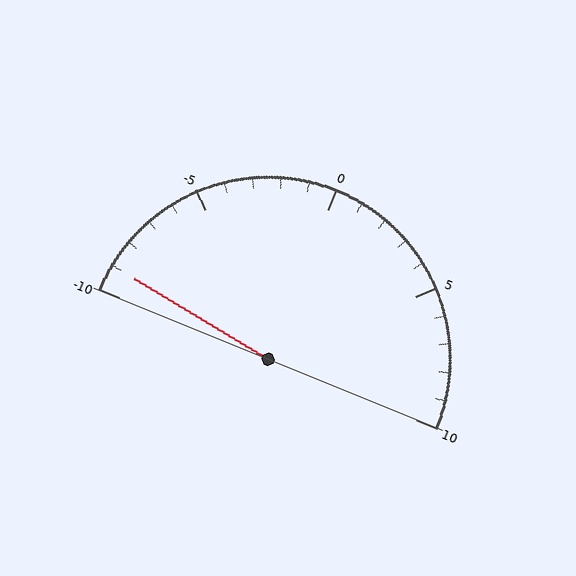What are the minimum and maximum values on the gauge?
The gauge ranges from -10 to 10.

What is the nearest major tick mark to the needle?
The nearest major tick mark is -10.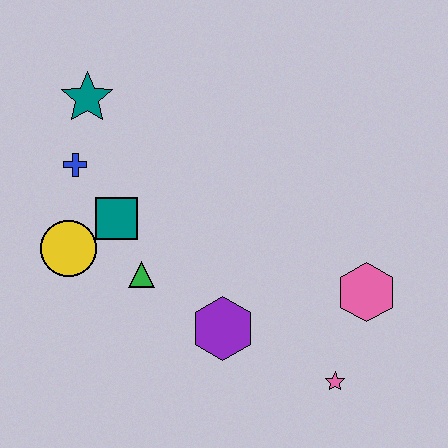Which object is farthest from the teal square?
The pink star is farthest from the teal square.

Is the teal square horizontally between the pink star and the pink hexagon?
No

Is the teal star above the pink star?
Yes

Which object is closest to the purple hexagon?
The green triangle is closest to the purple hexagon.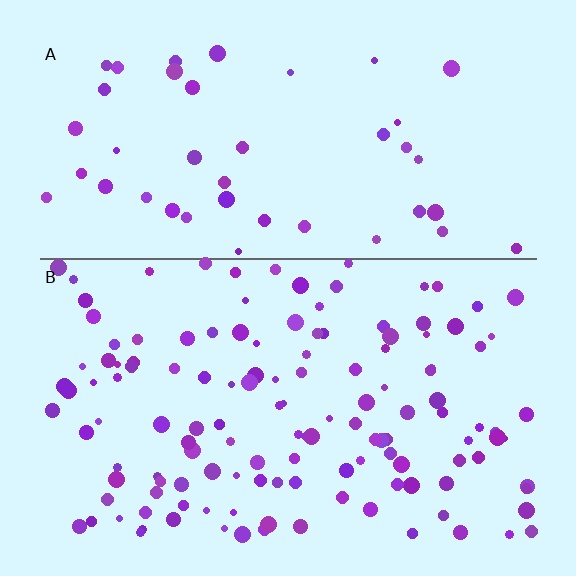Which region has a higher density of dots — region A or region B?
B (the bottom).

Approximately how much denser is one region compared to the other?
Approximately 3.0× — region B over region A.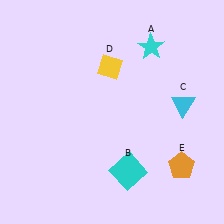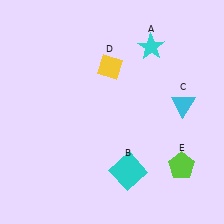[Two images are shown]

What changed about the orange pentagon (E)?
In Image 1, E is orange. In Image 2, it changed to lime.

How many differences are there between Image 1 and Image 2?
There is 1 difference between the two images.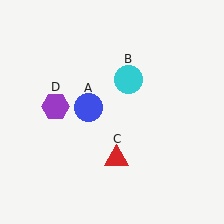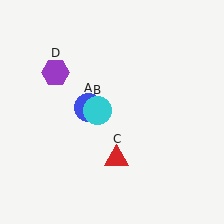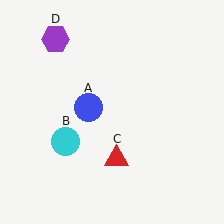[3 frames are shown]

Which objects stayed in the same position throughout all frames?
Blue circle (object A) and red triangle (object C) remained stationary.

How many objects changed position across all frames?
2 objects changed position: cyan circle (object B), purple hexagon (object D).